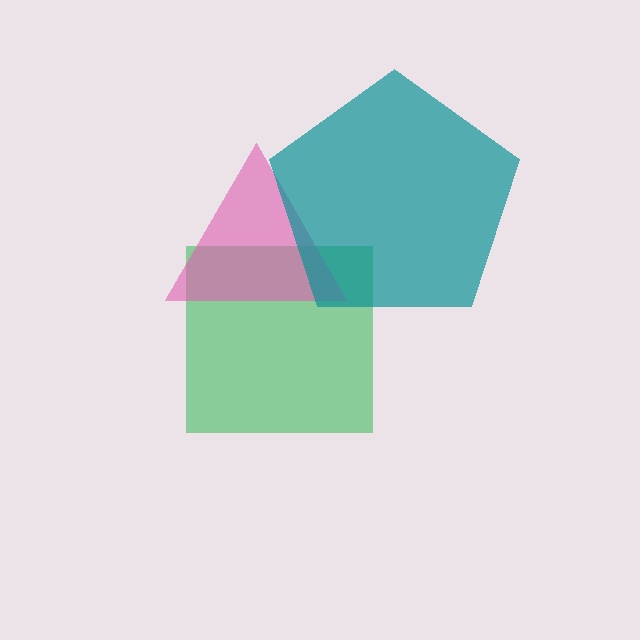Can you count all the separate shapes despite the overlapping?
Yes, there are 3 separate shapes.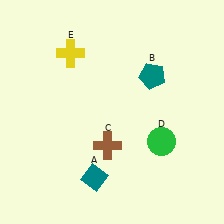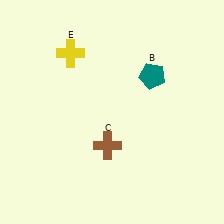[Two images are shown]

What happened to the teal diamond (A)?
The teal diamond (A) was removed in Image 2. It was in the bottom-left area of Image 1.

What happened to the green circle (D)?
The green circle (D) was removed in Image 2. It was in the bottom-right area of Image 1.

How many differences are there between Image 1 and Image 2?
There are 2 differences between the two images.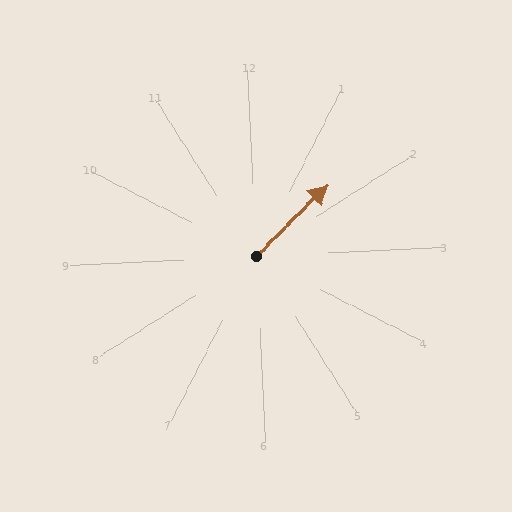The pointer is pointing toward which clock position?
Roughly 2 o'clock.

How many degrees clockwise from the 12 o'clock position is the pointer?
Approximately 48 degrees.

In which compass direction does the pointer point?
Northeast.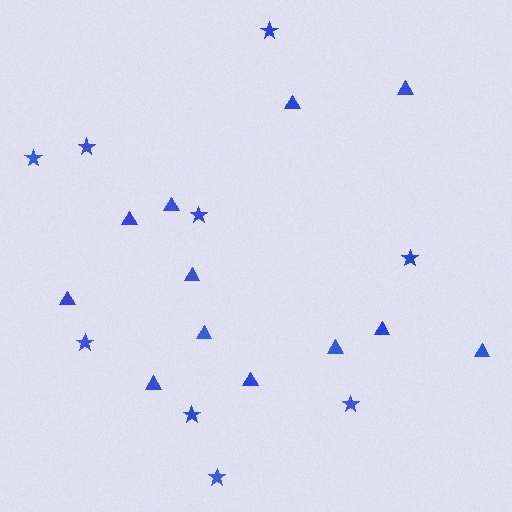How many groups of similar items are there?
There are 2 groups: one group of stars (9) and one group of triangles (12).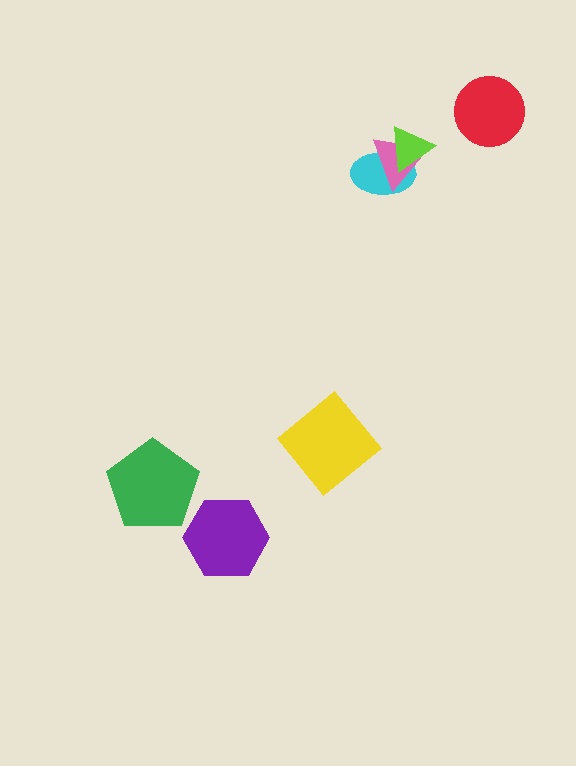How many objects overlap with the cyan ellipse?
2 objects overlap with the cyan ellipse.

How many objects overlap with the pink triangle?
2 objects overlap with the pink triangle.